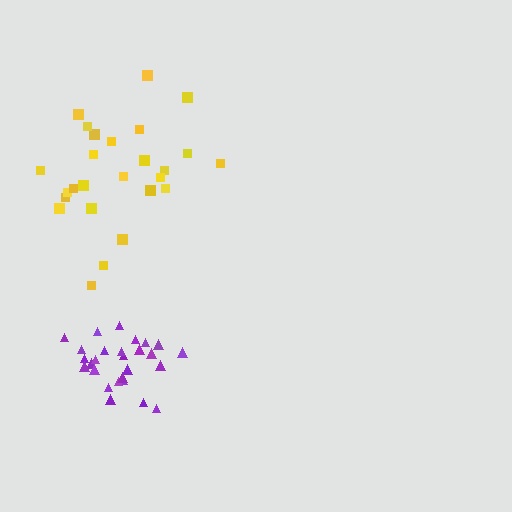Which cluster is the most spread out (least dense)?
Yellow.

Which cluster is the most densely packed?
Purple.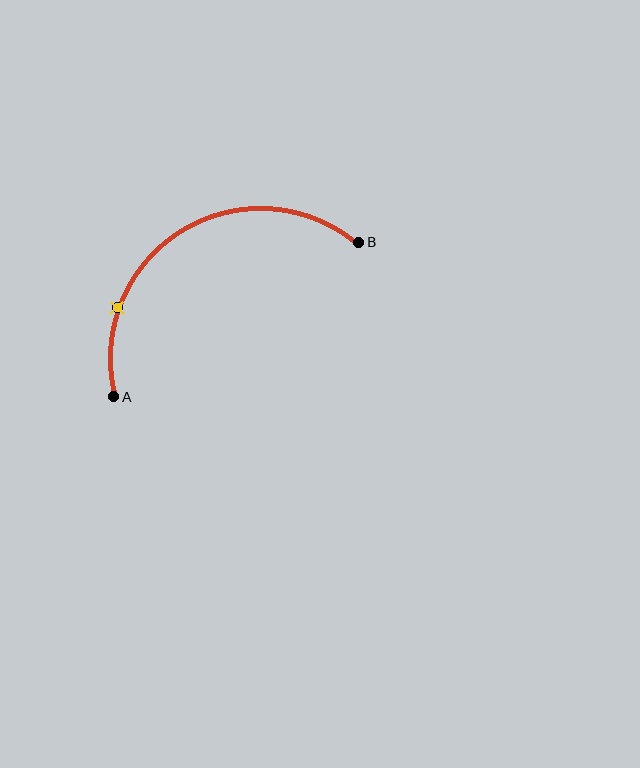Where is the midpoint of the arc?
The arc midpoint is the point on the curve farthest from the straight line joining A and B. It sits above that line.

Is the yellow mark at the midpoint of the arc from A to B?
No. The yellow mark lies on the arc but is closer to endpoint A. The arc midpoint would be at the point on the curve equidistant along the arc from both A and B.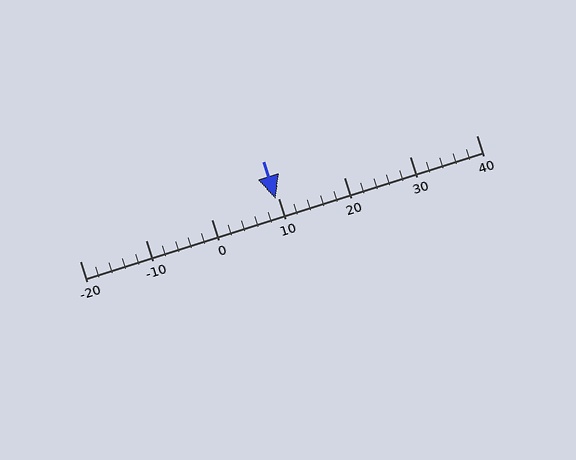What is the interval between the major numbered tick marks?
The major tick marks are spaced 10 units apart.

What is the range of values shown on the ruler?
The ruler shows values from -20 to 40.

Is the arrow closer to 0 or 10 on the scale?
The arrow is closer to 10.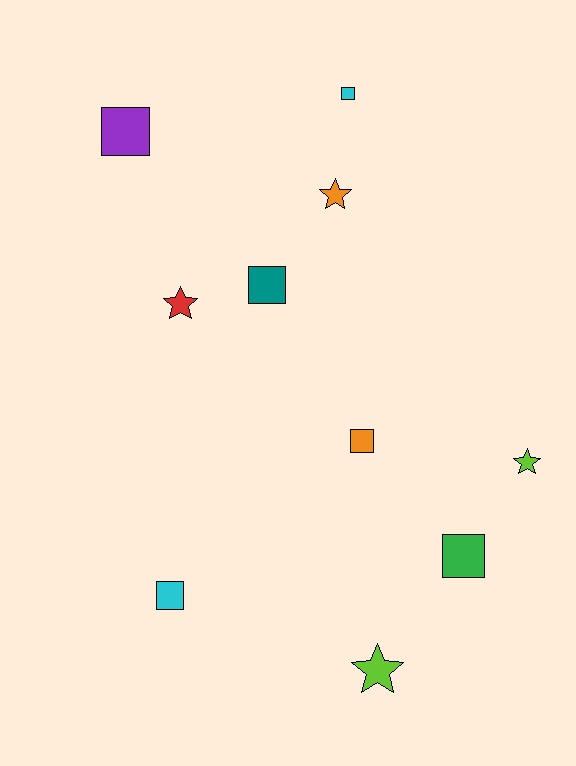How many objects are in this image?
There are 10 objects.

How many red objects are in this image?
There is 1 red object.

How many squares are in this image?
There are 6 squares.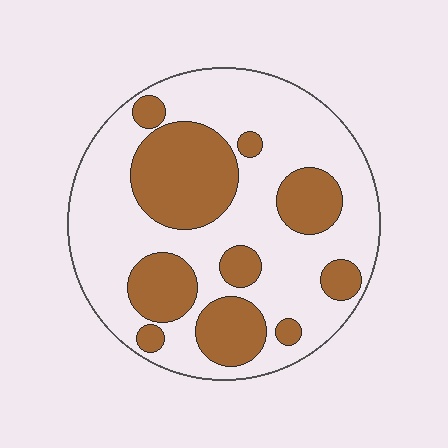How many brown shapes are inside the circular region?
10.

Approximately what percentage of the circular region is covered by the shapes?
Approximately 35%.